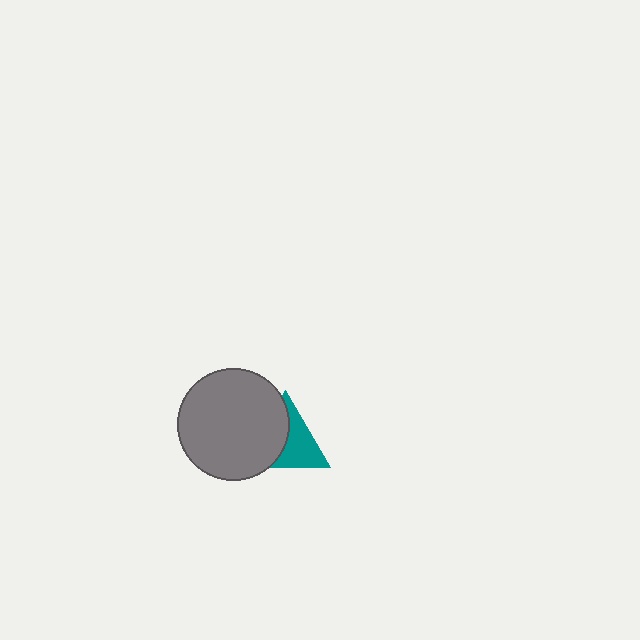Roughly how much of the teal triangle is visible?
About half of it is visible (roughly 51%).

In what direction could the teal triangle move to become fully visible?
The teal triangle could move right. That would shift it out from behind the gray circle entirely.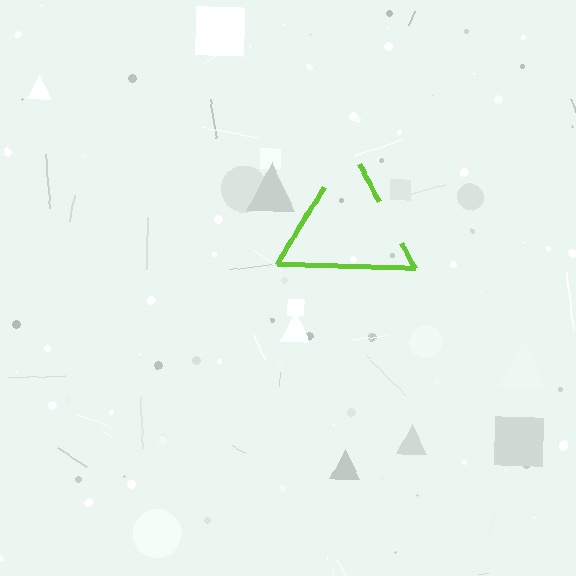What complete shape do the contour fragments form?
The contour fragments form a triangle.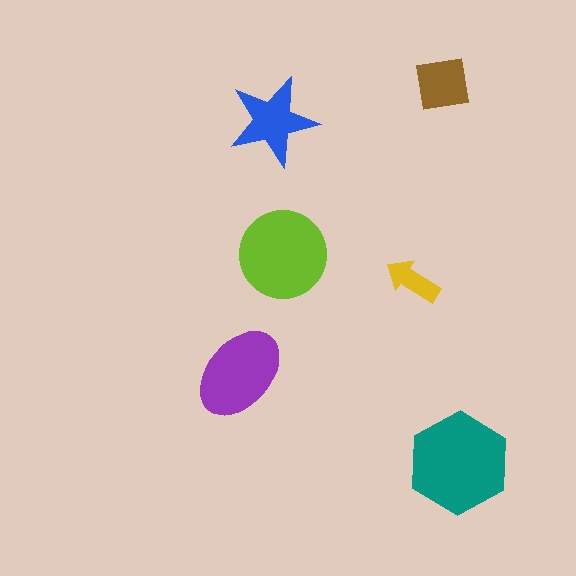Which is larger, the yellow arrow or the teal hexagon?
The teal hexagon.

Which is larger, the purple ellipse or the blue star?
The purple ellipse.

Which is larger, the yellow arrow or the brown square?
The brown square.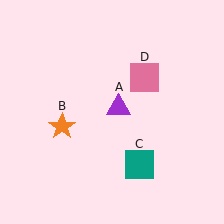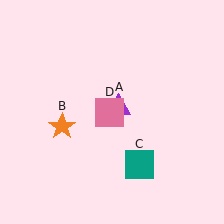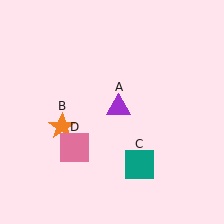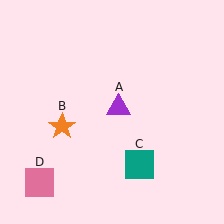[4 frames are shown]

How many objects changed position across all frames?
1 object changed position: pink square (object D).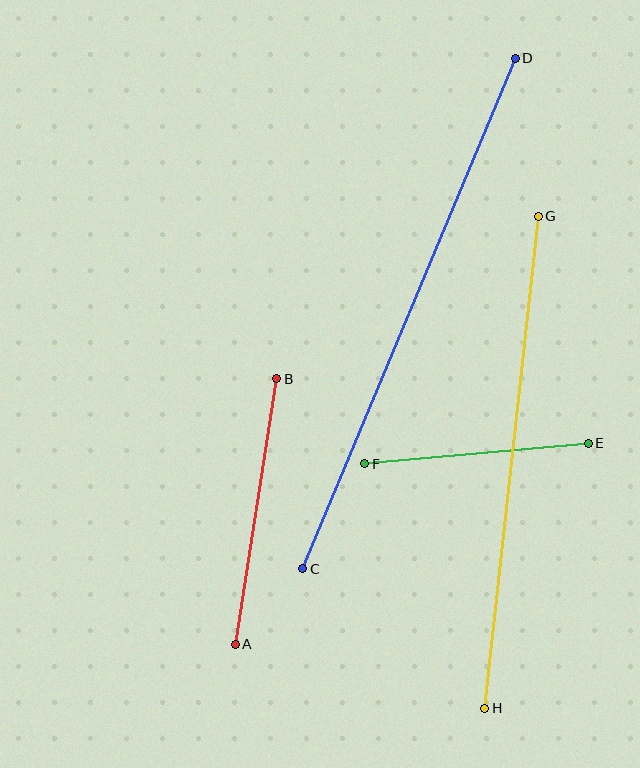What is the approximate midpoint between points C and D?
The midpoint is at approximately (409, 313) pixels.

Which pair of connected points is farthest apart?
Points C and D are farthest apart.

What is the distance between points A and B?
The distance is approximately 269 pixels.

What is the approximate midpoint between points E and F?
The midpoint is at approximately (477, 454) pixels.